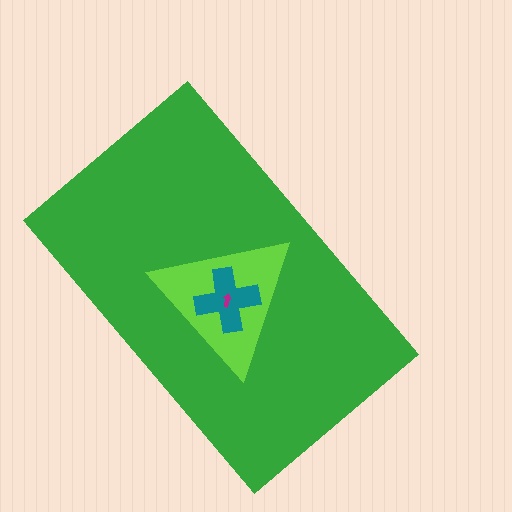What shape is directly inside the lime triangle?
The teal cross.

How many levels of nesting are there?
4.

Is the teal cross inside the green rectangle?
Yes.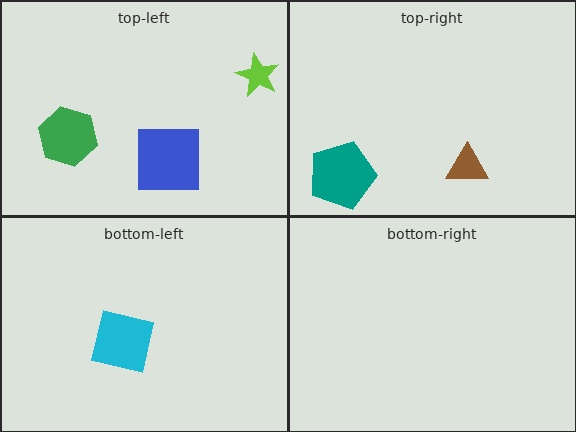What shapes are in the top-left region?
The green hexagon, the lime star, the blue square.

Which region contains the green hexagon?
The top-left region.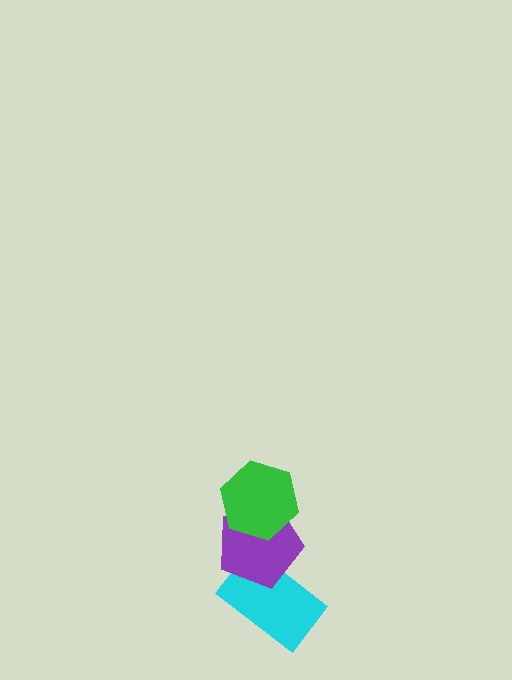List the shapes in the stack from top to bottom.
From top to bottom: the green hexagon, the purple pentagon, the cyan rectangle.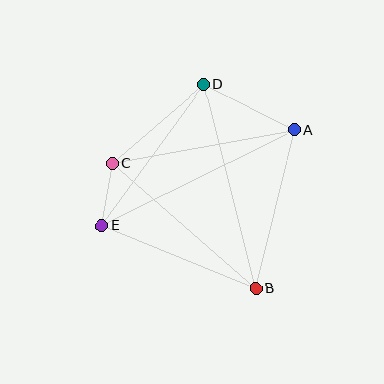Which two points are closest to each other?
Points C and E are closest to each other.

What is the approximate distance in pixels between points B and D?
The distance between B and D is approximately 210 pixels.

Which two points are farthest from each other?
Points A and E are farthest from each other.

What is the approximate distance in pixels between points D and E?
The distance between D and E is approximately 174 pixels.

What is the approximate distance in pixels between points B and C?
The distance between B and C is approximately 190 pixels.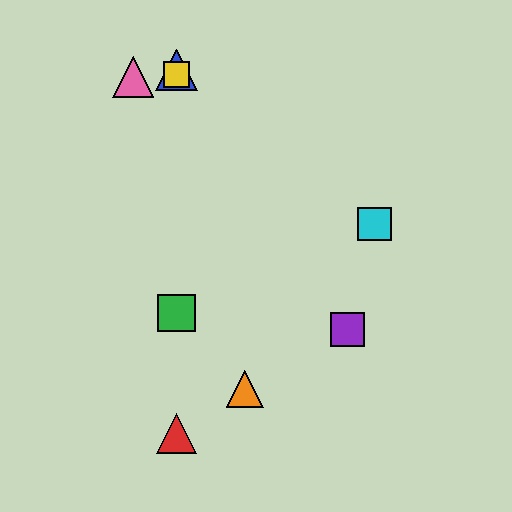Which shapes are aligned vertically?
The red triangle, the blue triangle, the green square, the yellow square are aligned vertically.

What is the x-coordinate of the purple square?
The purple square is at x≈348.